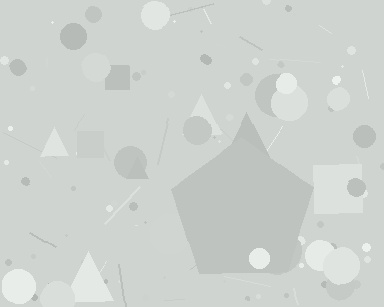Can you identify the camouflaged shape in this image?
The camouflaged shape is a pentagon.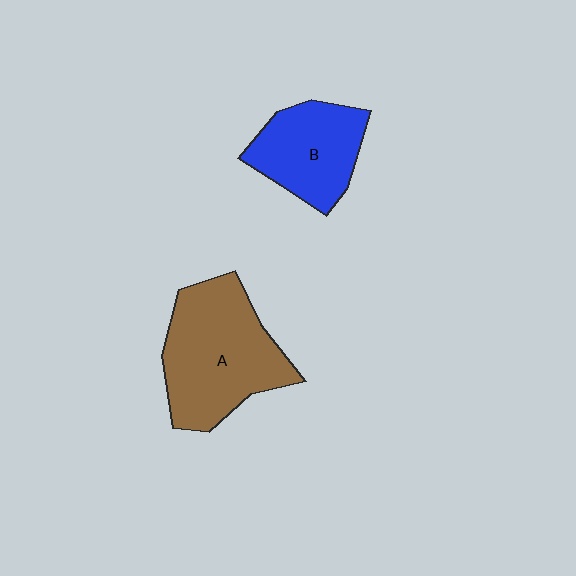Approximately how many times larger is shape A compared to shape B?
Approximately 1.5 times.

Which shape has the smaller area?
Shape B (blue).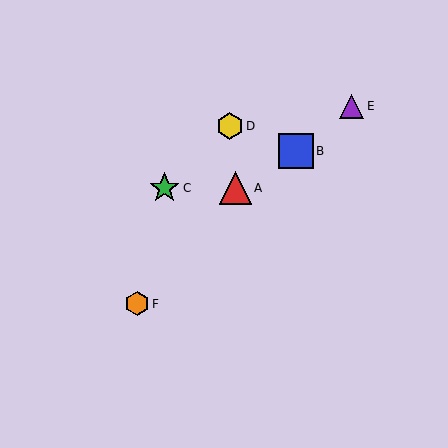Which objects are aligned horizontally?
Objects A, C are aligned horizontally.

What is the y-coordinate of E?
Object E is at y≈106.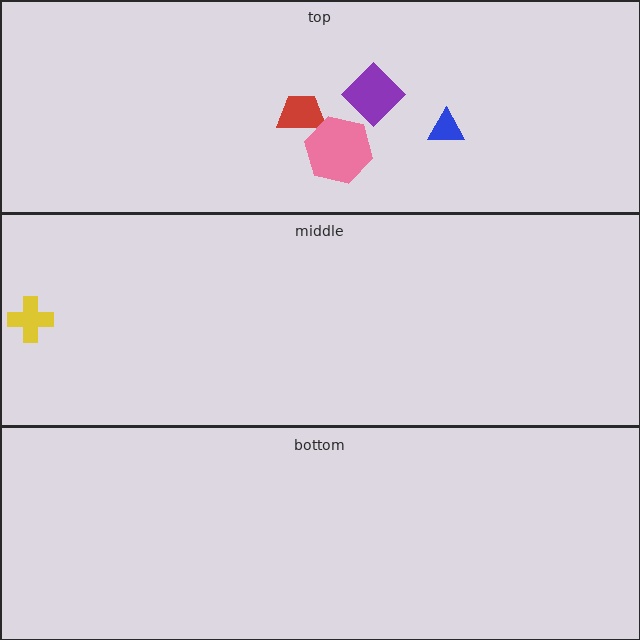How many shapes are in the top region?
4.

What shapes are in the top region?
The red trapezoid, the blue triangle, the pink hexagon, the purple diamond.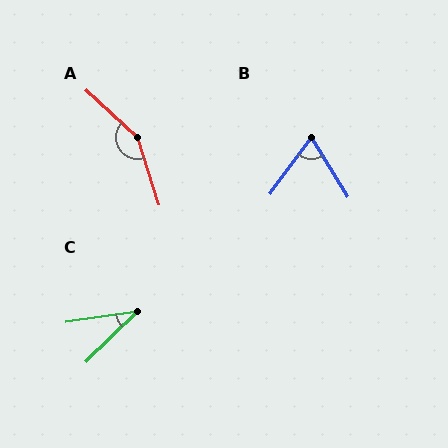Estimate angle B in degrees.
Approximately 67 degrees.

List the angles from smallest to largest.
C (37°), B (67°), A (150°).